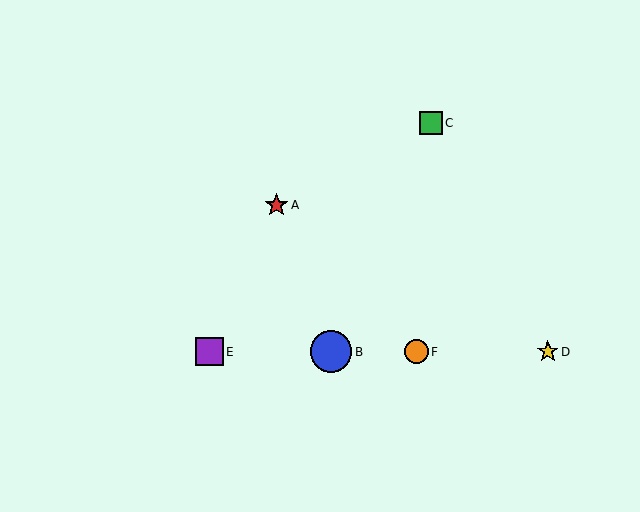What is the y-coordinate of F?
Object F is at y≈352.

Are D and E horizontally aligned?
Yes, both are at y≈352.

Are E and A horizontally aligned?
No, E is at y≈352 and A is at y≈205.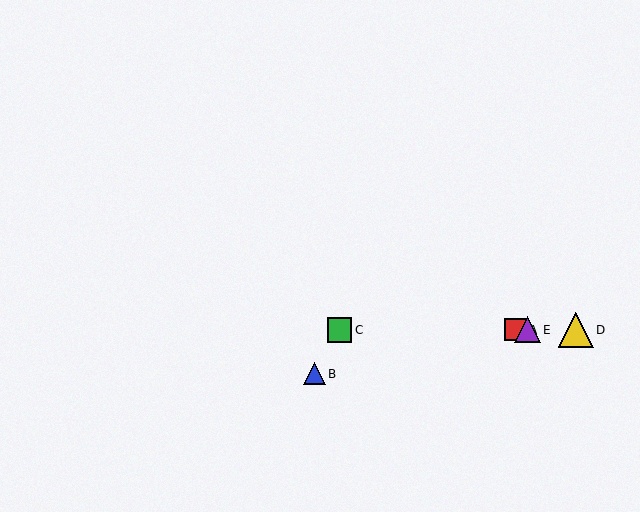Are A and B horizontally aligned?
No, A is at y≈330 and B is at y≈374.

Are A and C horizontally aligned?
Yes, both are at y≈330.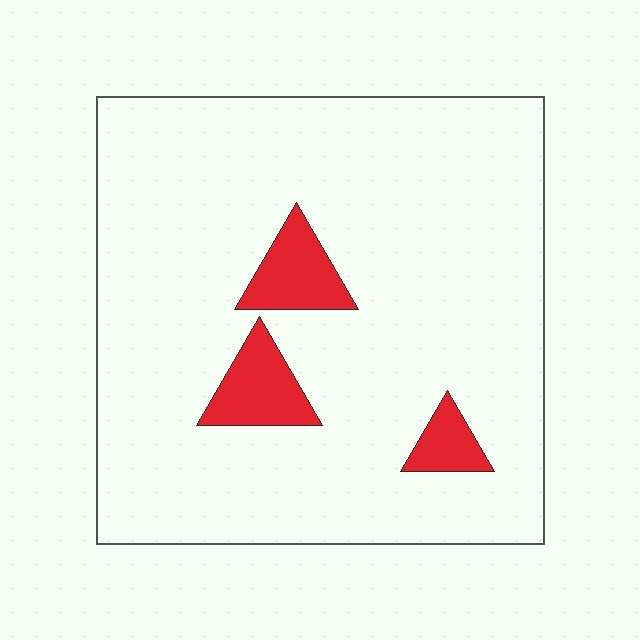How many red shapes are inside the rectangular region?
3.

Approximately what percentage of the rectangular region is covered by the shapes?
Approximately 10%.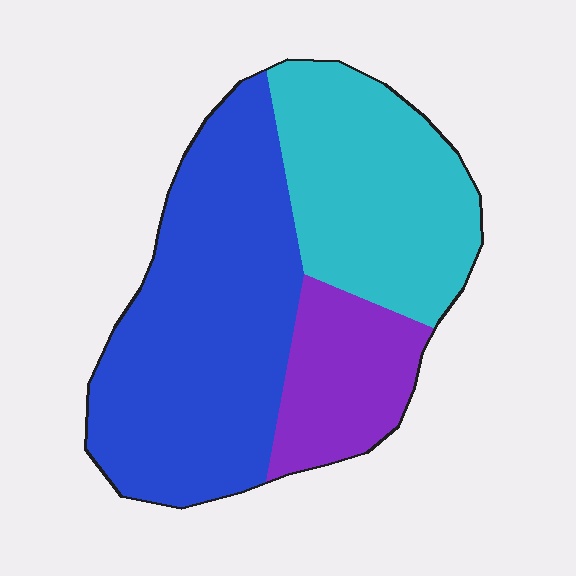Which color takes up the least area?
Purple, at roughly 15%.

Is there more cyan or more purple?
Cyan.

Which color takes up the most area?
Blue, at roughly 50%.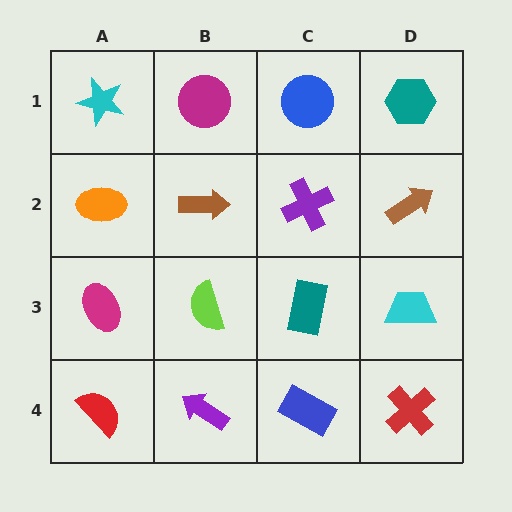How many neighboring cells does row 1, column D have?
2.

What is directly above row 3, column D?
A brown arrow.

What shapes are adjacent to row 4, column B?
A lime semicircle (row 3, column B), a red semicircle (row 4, column A), a blue rectangle (row 4, column C).